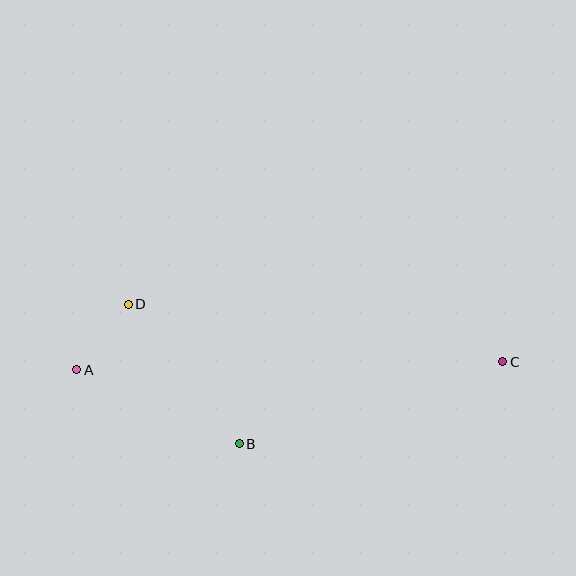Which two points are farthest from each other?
Points A and C are farthest from each other.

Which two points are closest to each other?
Points A and D are closest to each other.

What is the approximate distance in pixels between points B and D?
The distance between B and D is approximately 178 pixels.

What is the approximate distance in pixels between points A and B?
The distance between A and B is approximately 179 pixels.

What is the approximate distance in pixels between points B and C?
The distance between B and C is approximately 276 pixels.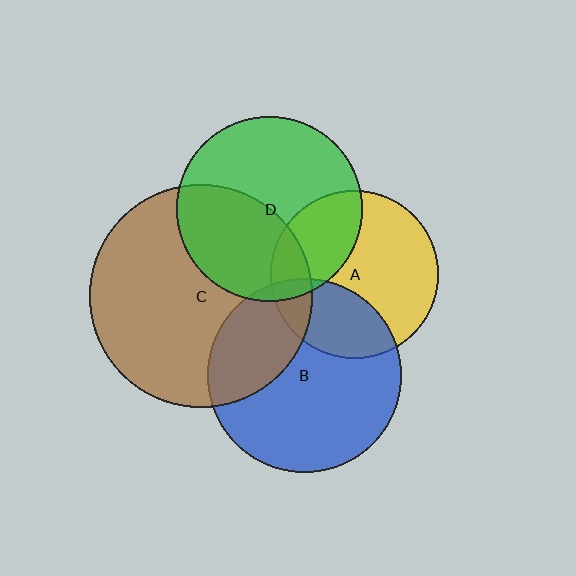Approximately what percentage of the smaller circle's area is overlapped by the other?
Approximately 40%.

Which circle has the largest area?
Circle C (brown).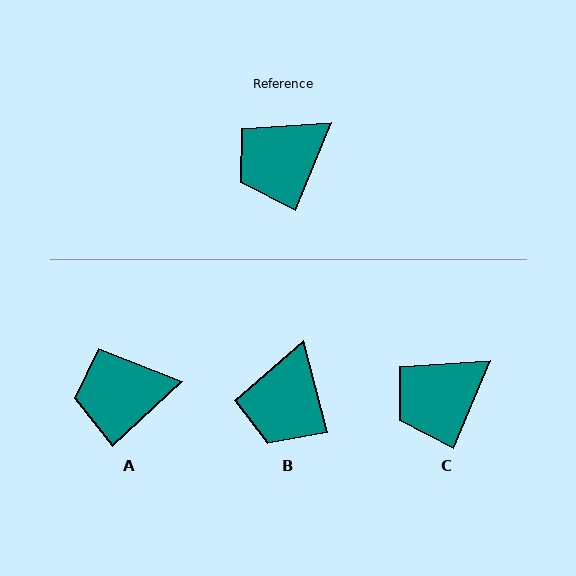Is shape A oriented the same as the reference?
No, it is off by about 25 degrees.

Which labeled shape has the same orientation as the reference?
C.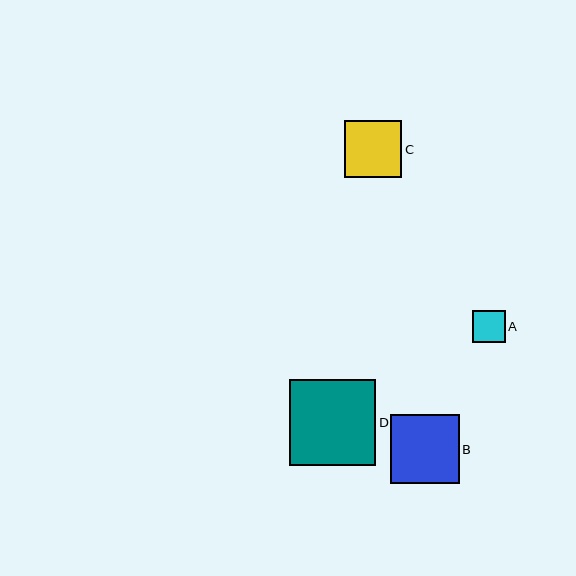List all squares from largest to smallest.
From largest to smallest: D, B, C, A.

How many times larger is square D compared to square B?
Square D is approximately 1.2 times the size of square B.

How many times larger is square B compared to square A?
Square B is approximately 2.1 times the size of square A.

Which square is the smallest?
Square A is the smallest with a size of approximately 33 pixels.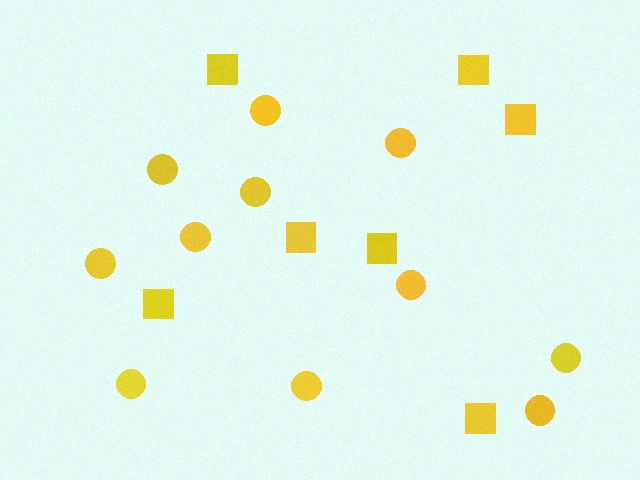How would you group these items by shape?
There are 2 groups: one group of circles (11) and one group of squares (7).